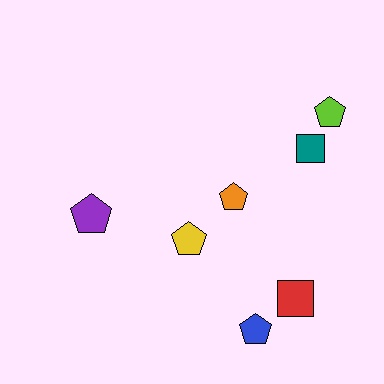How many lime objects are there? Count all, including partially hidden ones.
There is 1 lime object.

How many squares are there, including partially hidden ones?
There are 2 squares.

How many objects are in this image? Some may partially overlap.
There are 7 objects.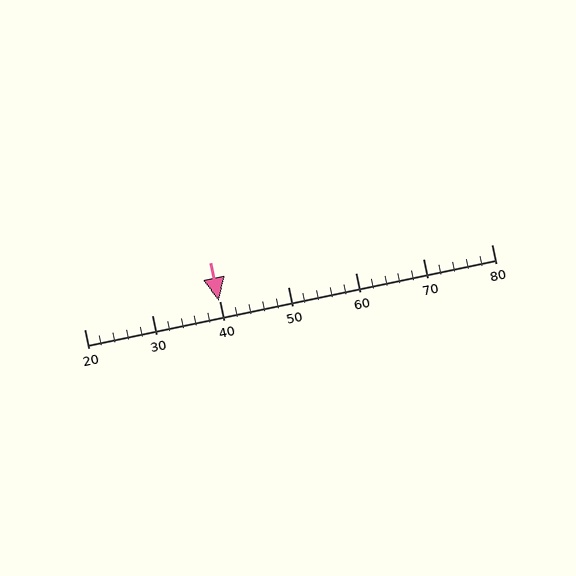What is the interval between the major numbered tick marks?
The major tick marks are spaced 10 units apart.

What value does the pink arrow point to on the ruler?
The pink arrow points to approximately 40.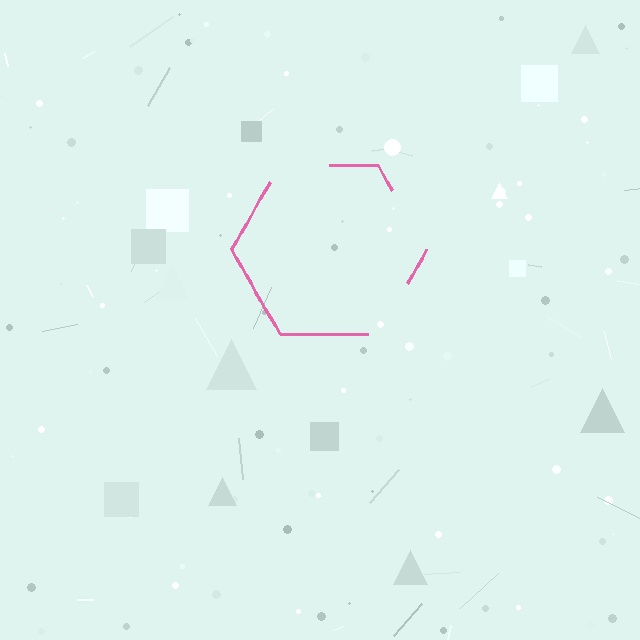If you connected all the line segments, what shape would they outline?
They would outline a hexagon.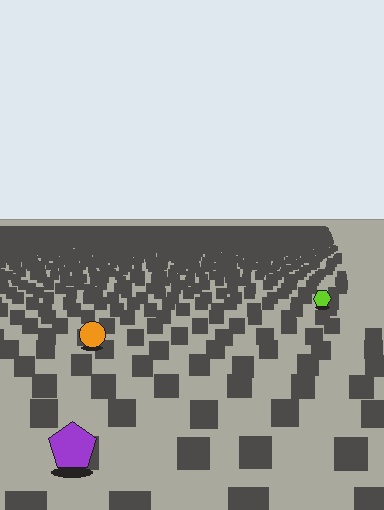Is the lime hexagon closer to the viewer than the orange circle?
No. The orange circle is closer — you can tell from the texture gradient: the ground texture is coarser near it.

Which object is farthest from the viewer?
The lime hexagon is farthest from the viewer. It appears smaller and the ground texture around it is denser.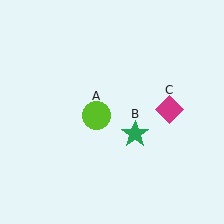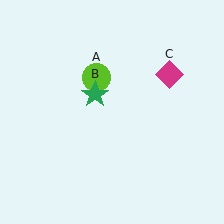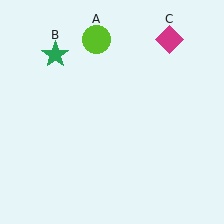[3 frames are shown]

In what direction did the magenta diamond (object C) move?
The magenta diamond (object C) moved up.